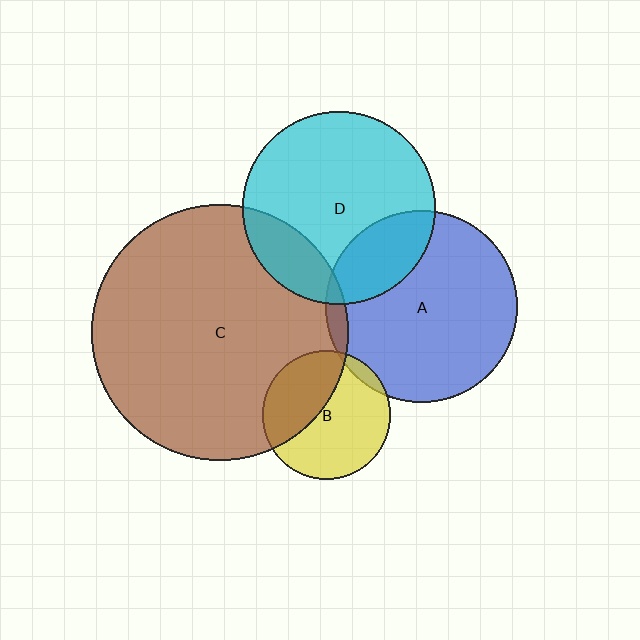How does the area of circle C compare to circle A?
Approximately 1.8 times.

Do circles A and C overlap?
Yes.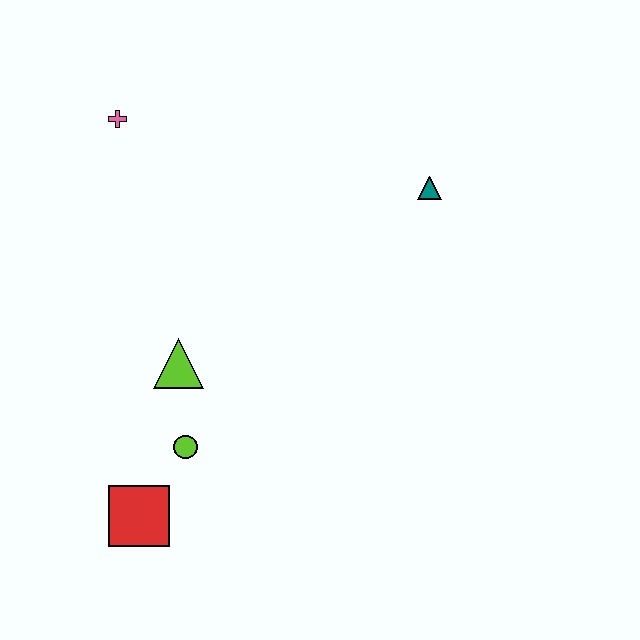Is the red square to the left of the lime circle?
Yes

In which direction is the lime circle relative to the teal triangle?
The lime circle is below the teal triangle.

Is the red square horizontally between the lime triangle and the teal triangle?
No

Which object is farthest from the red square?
The teal triangle is farthest from the red square.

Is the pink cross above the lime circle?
Yes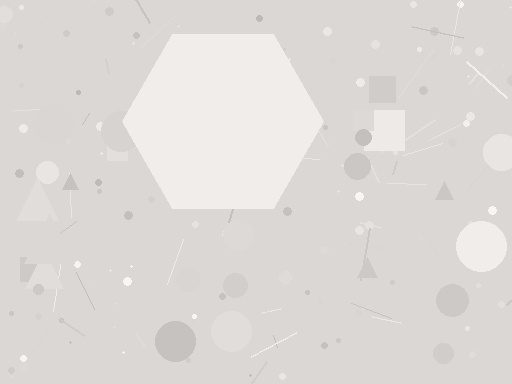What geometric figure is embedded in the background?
A hexagon is embedded in the background.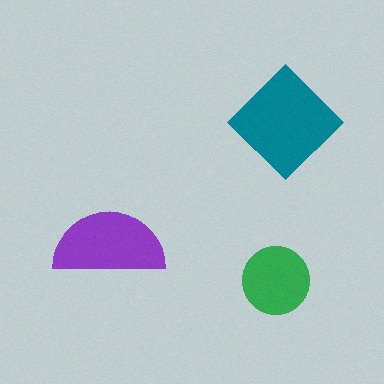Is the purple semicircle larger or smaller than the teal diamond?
Smaller.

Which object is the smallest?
The green circle.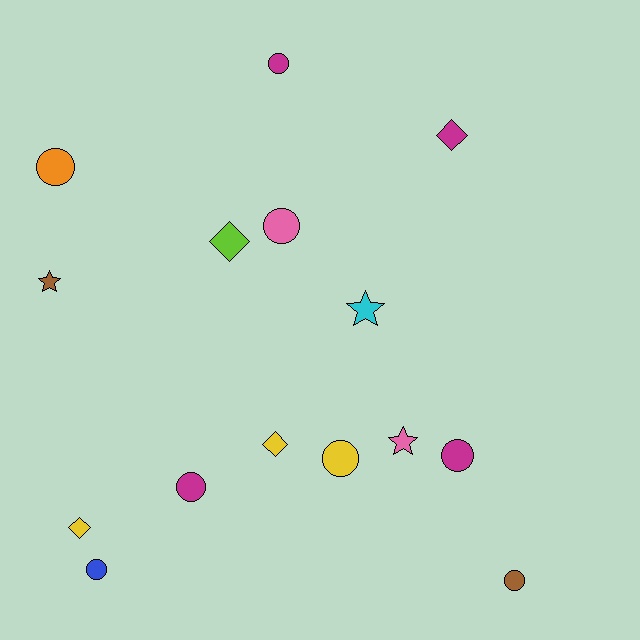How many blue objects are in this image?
There is 1 blue object.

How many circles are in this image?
There are 8 circles.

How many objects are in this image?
There are 15 objects.